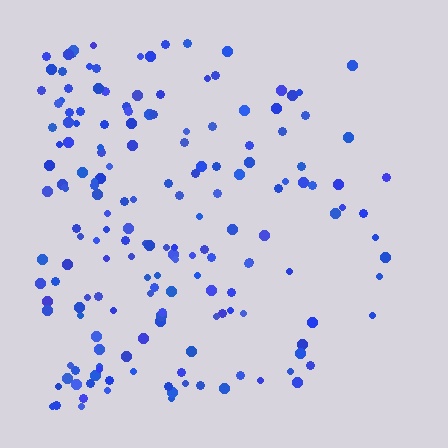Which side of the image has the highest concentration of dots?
The left.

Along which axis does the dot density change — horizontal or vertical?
Horizontal.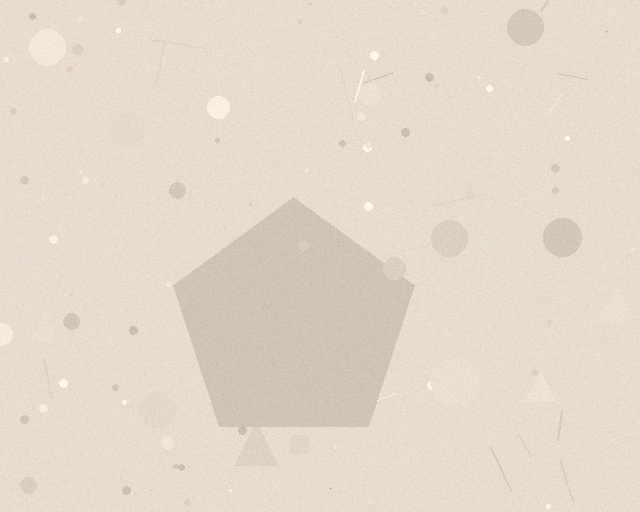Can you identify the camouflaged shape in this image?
The camouflaged shape is a pentagon.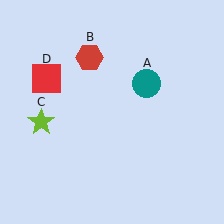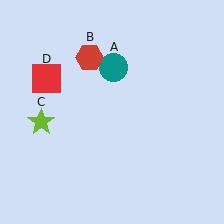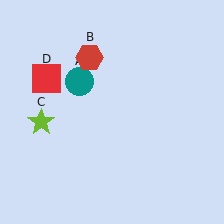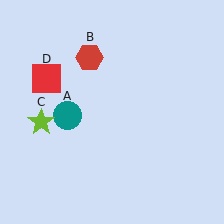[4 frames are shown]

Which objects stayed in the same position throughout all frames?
Red hexagon (object B) and lime star (object C) and red square (object D) remained stationary.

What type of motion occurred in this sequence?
The teal circle (object A) rotated counterclockwise around the center of the scene.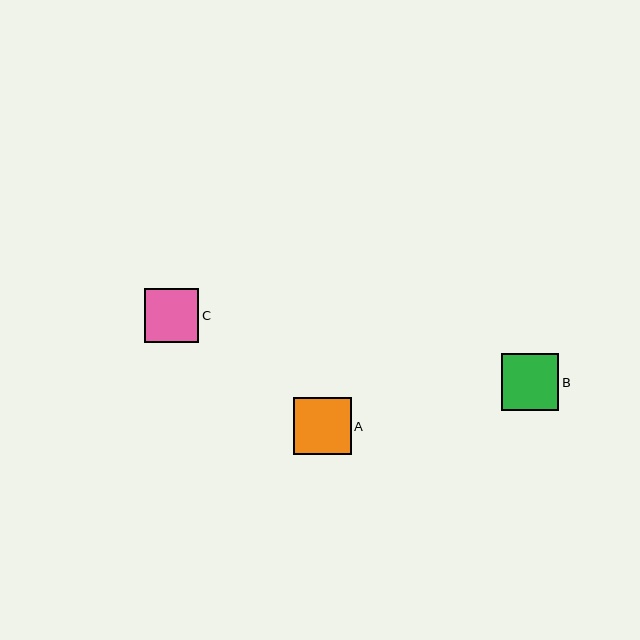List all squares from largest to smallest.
From largest to smallest: A, B, C.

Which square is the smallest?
Square C is the smallest with a size of approximately 54 pixels.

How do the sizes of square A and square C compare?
Square A and square C are approximately the same size.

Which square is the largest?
Square A is the largest with a size of approximately 58 pixels.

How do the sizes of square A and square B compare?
Square A and square B are approximately the same size.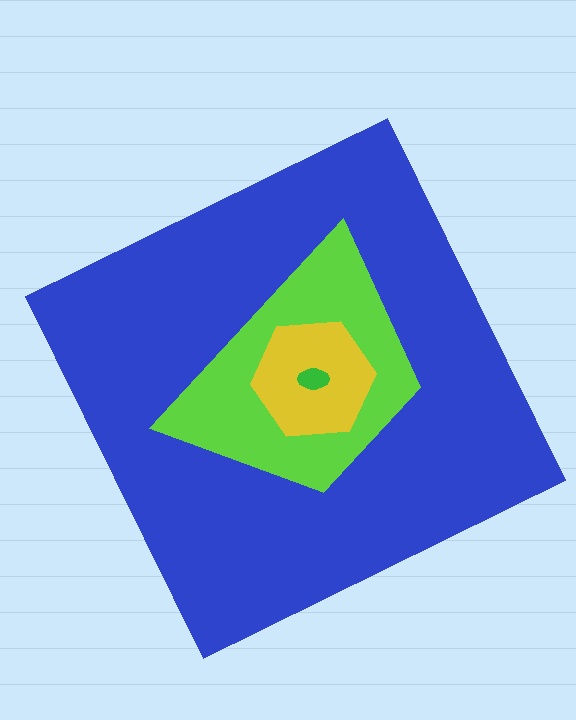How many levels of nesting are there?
4.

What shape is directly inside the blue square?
The lime trapezoid.